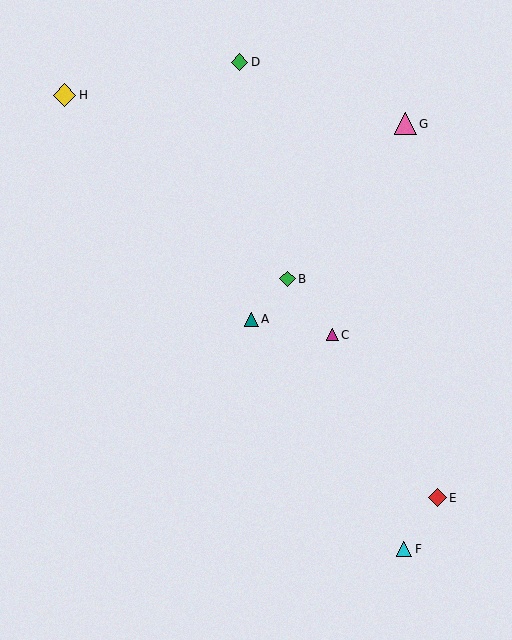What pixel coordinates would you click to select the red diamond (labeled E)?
Click at (437, 498) to select the red diamond E.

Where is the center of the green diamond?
The center of the green diamond is at (239, 62).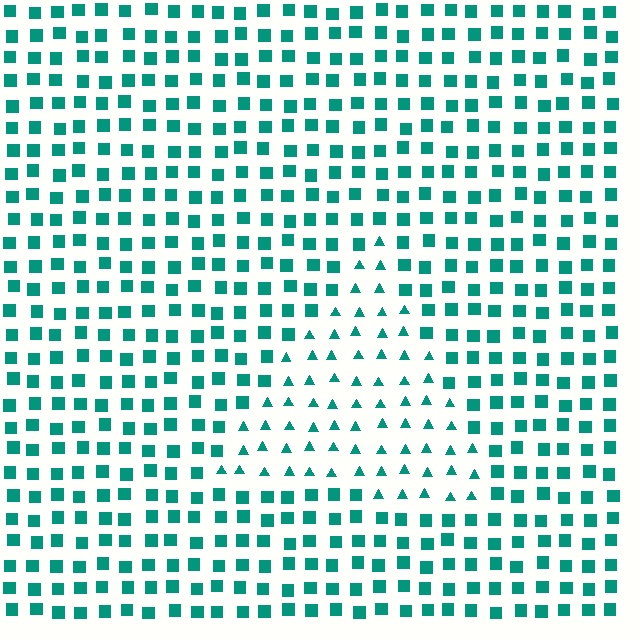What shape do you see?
I see a triangle.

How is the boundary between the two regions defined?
The boundary is defined by a change in element shape: triangles inside vs. squares outside. All elements share the same color and spacing.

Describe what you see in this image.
The image is filled with small teal elements arranged in a uniform grid. A triangle-shaped region contains triangles, while the surrounding area contains squares. The boundary is defined purely by the change in element shape.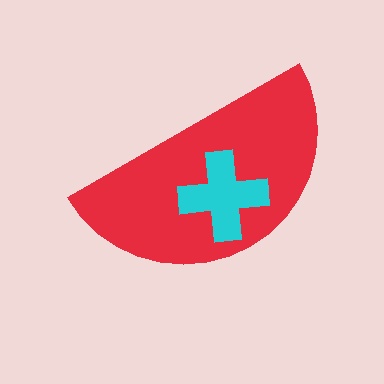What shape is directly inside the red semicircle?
The cyan cross.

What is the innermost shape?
The cyan cross.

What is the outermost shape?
The red semicircle.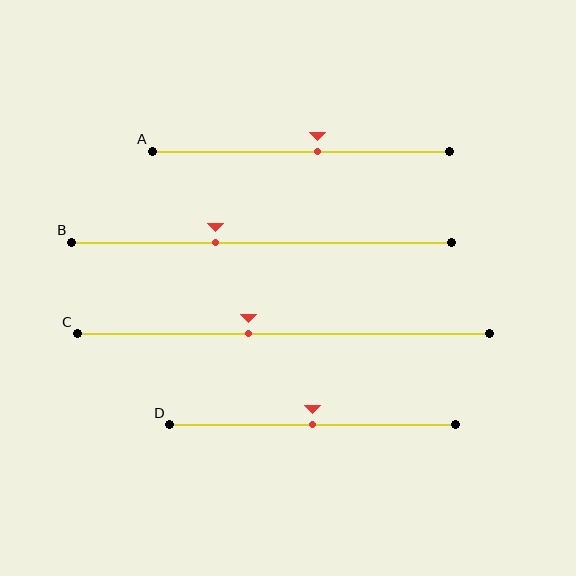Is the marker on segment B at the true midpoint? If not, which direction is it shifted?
No, the marker on segment B is shifted to the left by about 12% of the segment length.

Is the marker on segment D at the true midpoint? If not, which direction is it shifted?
Yes, the marker on segment D is at the true midpoint.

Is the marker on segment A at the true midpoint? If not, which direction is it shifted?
No, the marker on segment A is shifted to the right by about 6% of the segment length.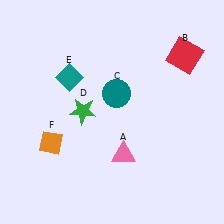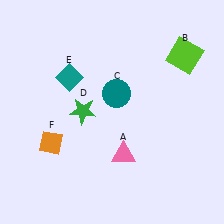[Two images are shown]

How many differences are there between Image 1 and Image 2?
There is 1 difference between the two images.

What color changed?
The square (B) changed from red in Image 1 to lime in Image 2.